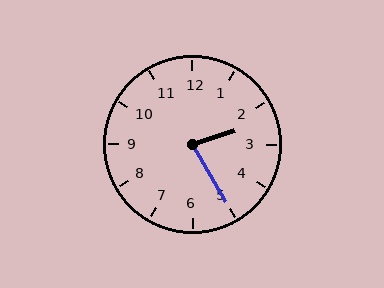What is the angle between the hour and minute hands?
Approximately 78 degrees.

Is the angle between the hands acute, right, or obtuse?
It is acute.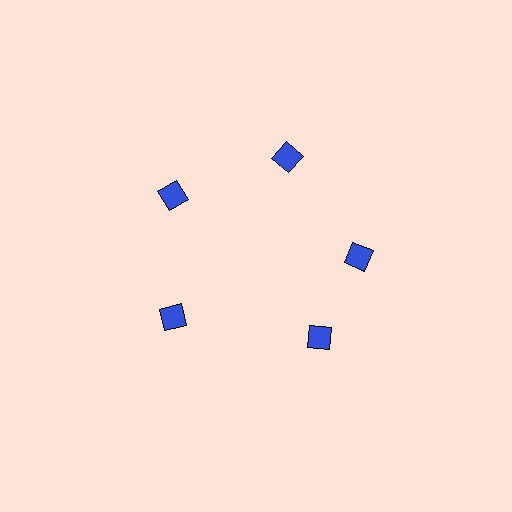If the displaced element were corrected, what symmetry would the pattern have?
It would have 5-fold rotational symmetry — the pattern would map onto itself every 72 degrees.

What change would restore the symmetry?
The symmetry would be restored by rotating it back into even spacing with its neighbors so that all 5 diamonds sit at equal angles and equal distance from the center.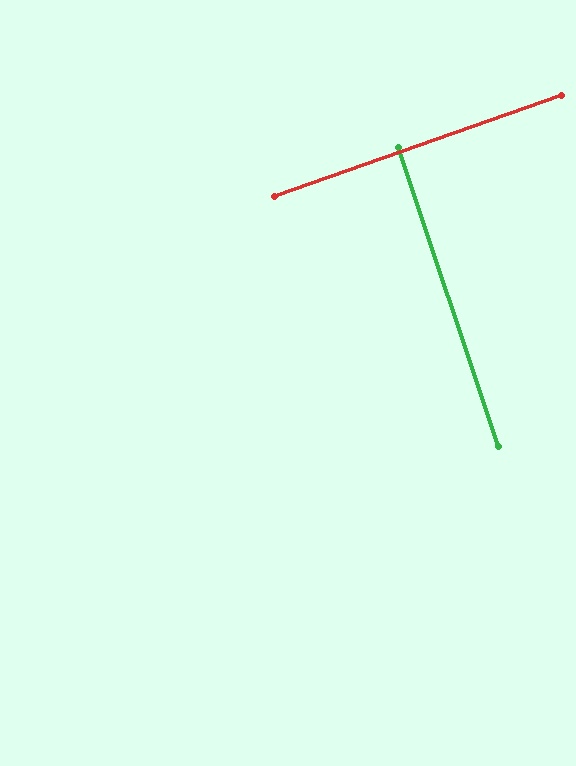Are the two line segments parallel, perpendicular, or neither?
Perpendicular — they meet at approximately 89°.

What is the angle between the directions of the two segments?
Approximately 89 degrees.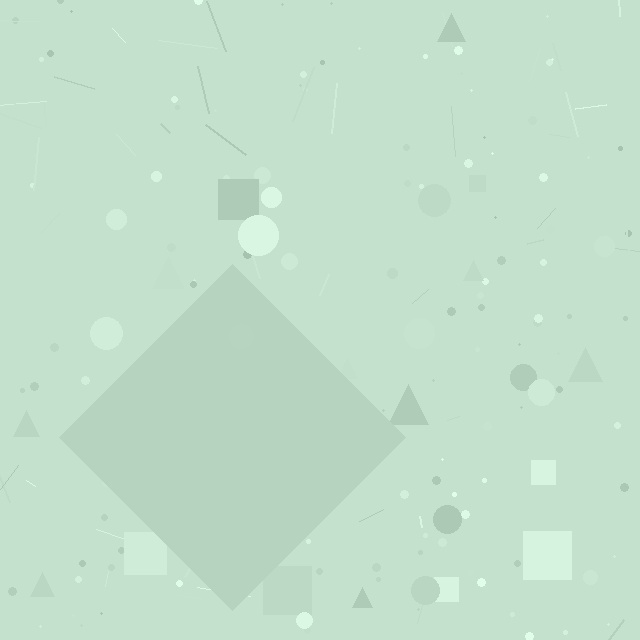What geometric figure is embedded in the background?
A diamond is embedded in the background.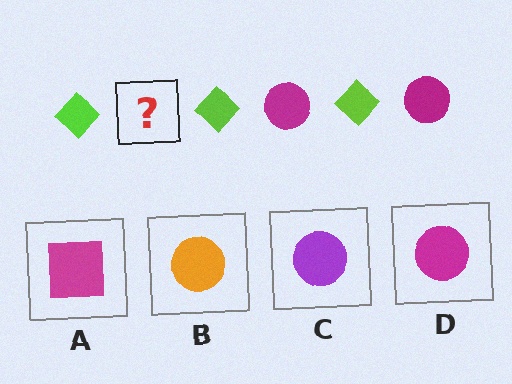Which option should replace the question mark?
Option D.